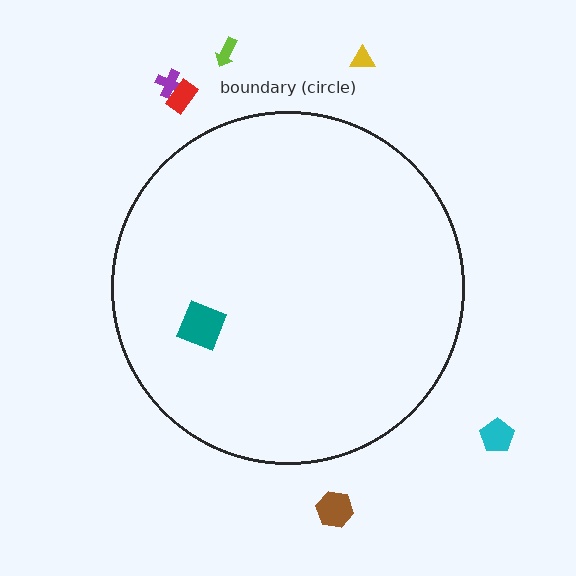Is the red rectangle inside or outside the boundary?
Outside.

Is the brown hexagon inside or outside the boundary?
Outside.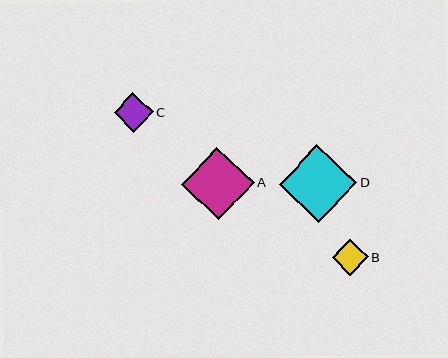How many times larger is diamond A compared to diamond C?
Diamond A is approximately 1.8 times the size of diamond C.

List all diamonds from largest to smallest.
From largest to smallest: D, A, C, B.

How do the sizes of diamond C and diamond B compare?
Diamond C and diamond B are approximately the same size.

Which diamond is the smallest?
Diamond B is the smallest with a size of approximately 36 pixels.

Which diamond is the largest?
Diamond D is the largest with a size of approximately 77 pixels.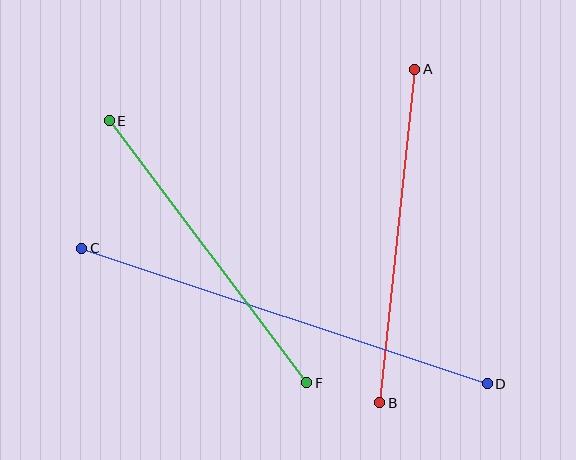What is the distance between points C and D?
The distance is approximately 428 pixels.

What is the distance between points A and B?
The distance is approximately 335 pixels.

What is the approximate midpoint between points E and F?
The midpoint is at approximately (208, 252) pixels.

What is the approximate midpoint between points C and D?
The midpoint is at approximately (284, 316) pixels.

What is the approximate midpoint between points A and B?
The midpoint is at approximately (397, 236) pixels.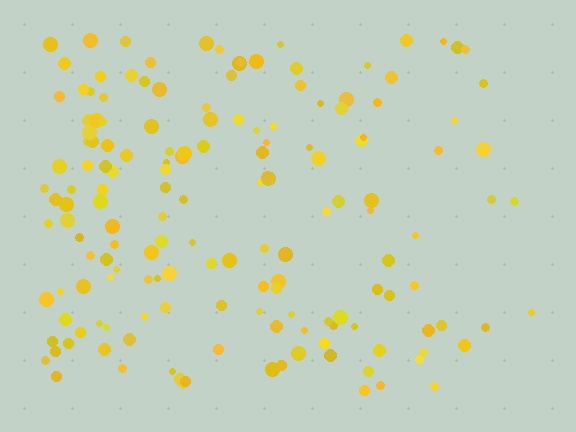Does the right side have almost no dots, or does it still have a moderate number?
Still a moderate number, just noticeably fewer than the left.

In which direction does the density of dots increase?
From right to left, with the left side densest.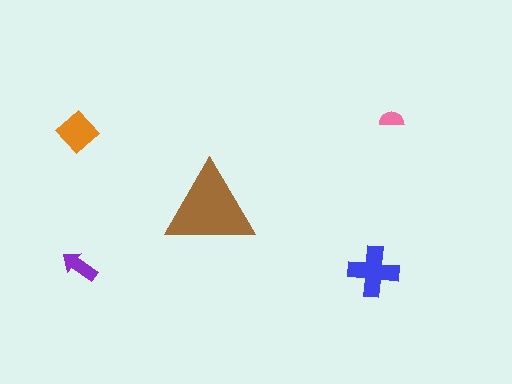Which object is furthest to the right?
The pink semicircle is rightmost.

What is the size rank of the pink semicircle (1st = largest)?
5th.